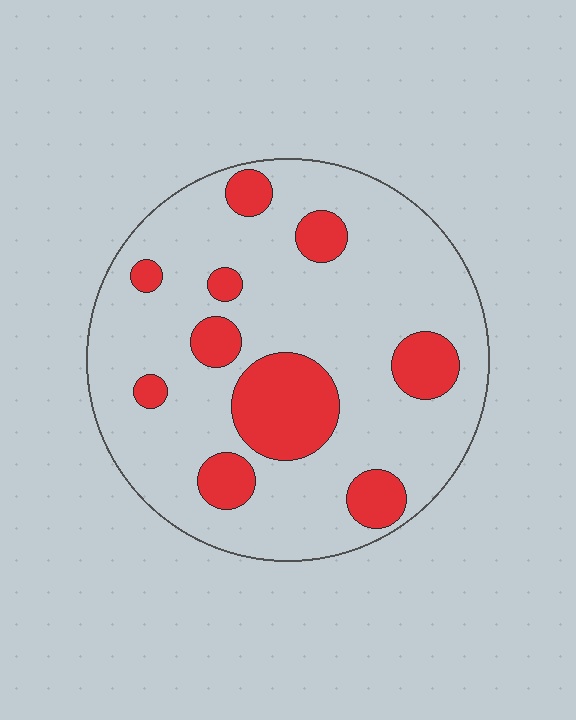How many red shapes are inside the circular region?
10.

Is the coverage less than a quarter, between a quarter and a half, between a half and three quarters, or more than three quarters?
Less than a quarter.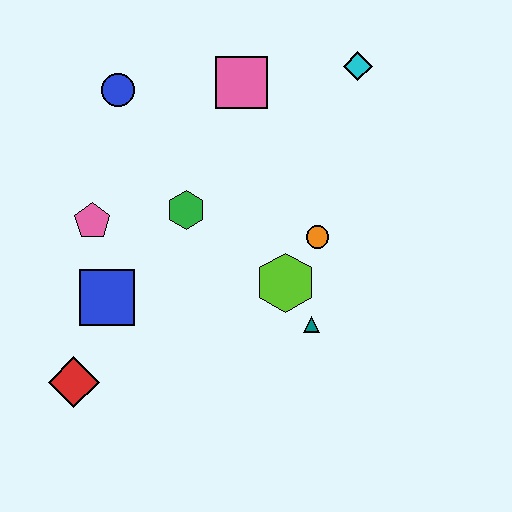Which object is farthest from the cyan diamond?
The red diamond is farthest from the cyan diamond.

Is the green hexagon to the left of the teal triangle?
Yes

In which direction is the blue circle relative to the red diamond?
The blue circle is above the red diamond.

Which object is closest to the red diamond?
The blue square is closest to the red diamond.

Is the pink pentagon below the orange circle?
No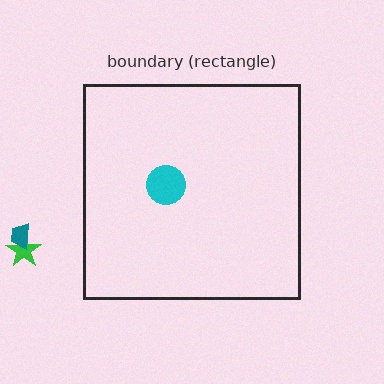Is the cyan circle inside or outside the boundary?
Inside.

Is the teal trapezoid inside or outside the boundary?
Outside.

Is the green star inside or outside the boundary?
Outside.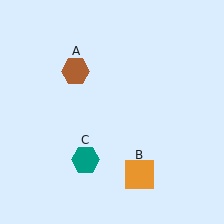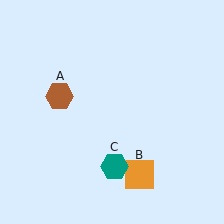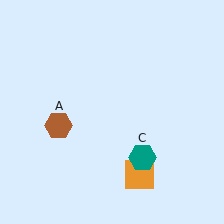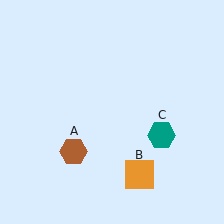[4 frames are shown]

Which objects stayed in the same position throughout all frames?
Orange square (object B) remained stationary.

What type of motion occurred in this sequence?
The brown hexagon (object A), teal hexagon (object C) rotated counterclockwise around the center of the scene.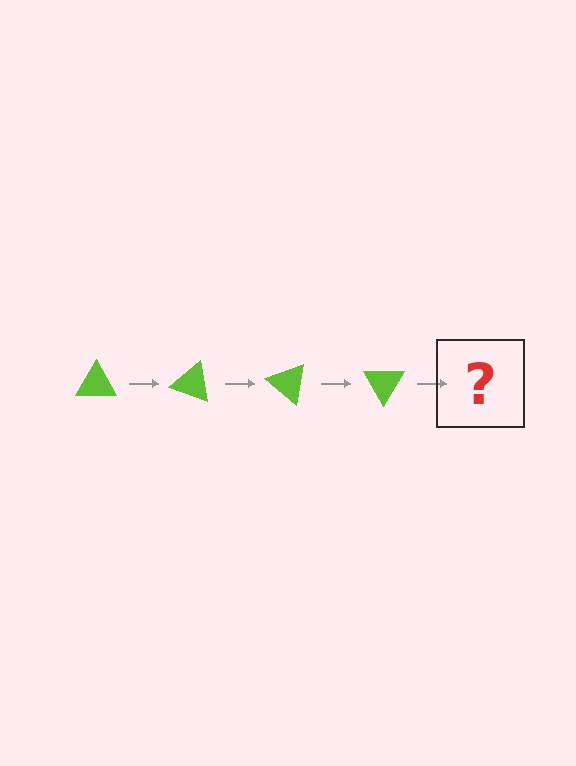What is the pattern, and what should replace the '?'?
The pattern is that the triangle rotates 20 degrees each step. The '?' should be a lime triangle rotated 80 degrees.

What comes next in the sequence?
The next element should be a lime triangle rotated 80 degrees.